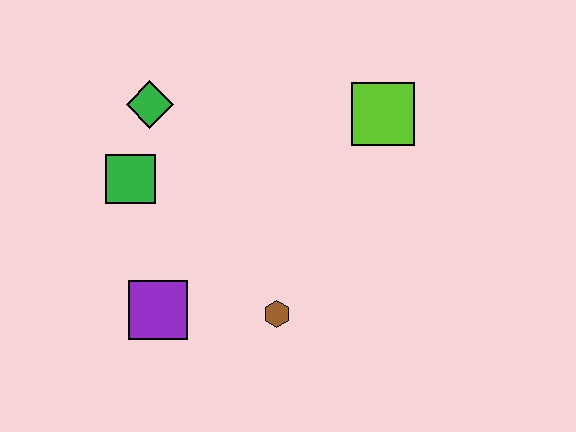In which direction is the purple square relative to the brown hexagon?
The purple square is to the left of the brown hexagon.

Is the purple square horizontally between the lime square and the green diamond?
Yes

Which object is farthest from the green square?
The lime square is farthest from the green square.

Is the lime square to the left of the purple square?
No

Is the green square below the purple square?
No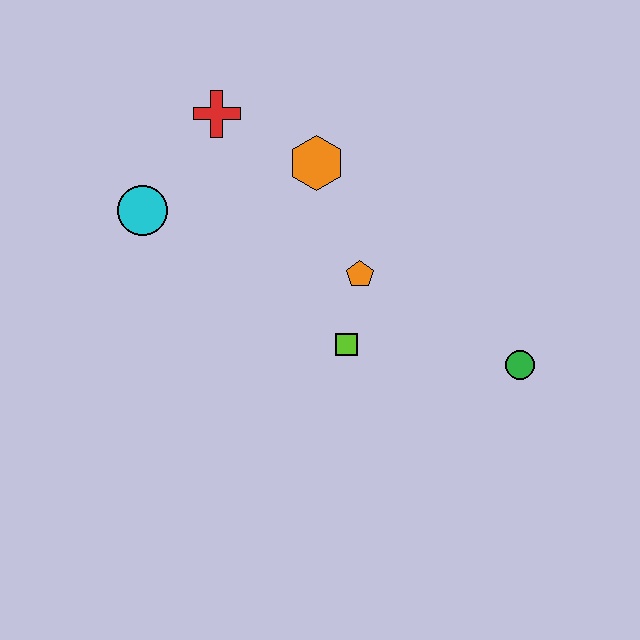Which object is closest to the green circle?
The lime square is closest to the green circle.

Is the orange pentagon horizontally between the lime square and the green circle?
Yes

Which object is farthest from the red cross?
The green circle is farthest from the red cross.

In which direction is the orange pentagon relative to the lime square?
The orange pentagon is above the lime square.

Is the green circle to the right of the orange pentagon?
Yes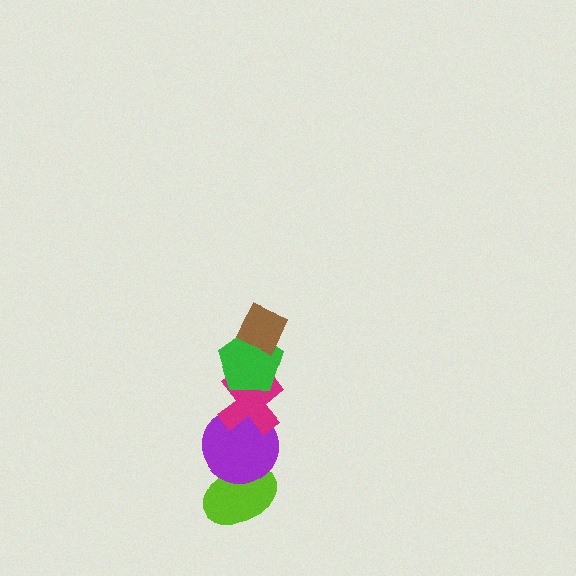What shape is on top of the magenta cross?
The green pentagon is on top of the magenta cross.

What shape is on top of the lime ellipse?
The purple circle is on top of the lime ellipse.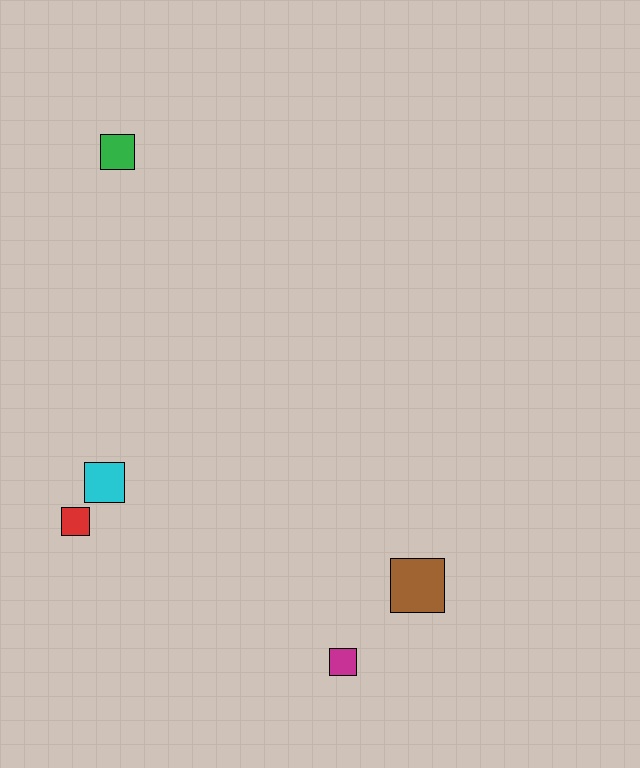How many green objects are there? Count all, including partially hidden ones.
There is 1 green object.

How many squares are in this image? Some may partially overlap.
There are 5 squares.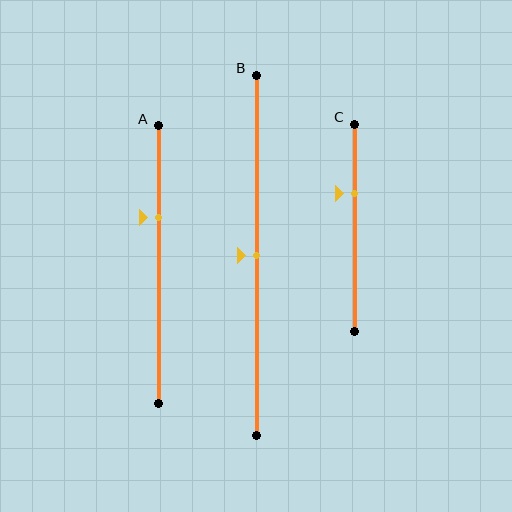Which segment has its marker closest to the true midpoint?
Segment B has its marker closest to the true midpoint.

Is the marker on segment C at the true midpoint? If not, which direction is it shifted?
No, the marker on segment C is shifted upward by about 16% of the segment length.